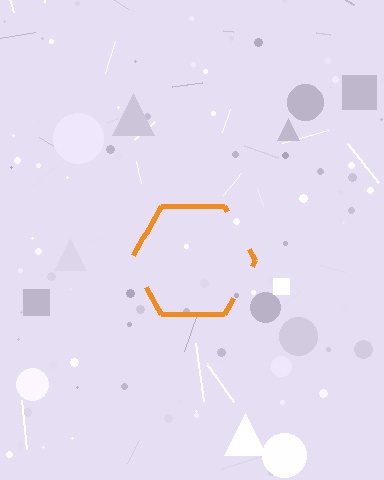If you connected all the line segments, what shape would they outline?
They would outline a hexagon.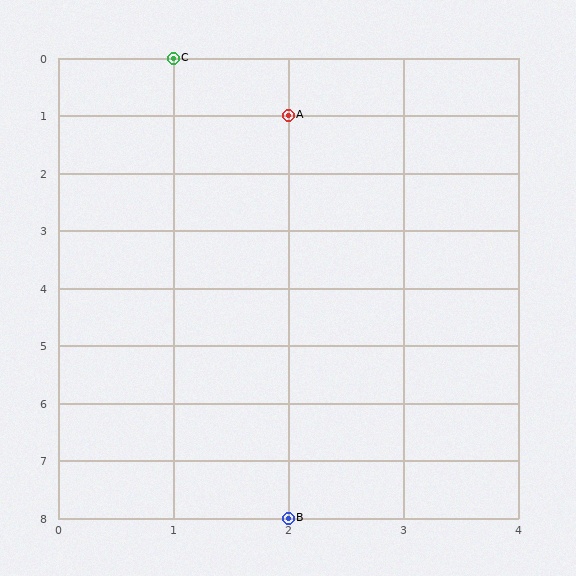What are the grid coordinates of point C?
Point C is at grid coordinates (1, 0).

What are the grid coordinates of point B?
Point B is at grid coordinates (2, 8).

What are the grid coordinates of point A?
Point A is at grid coordinates (2, 1).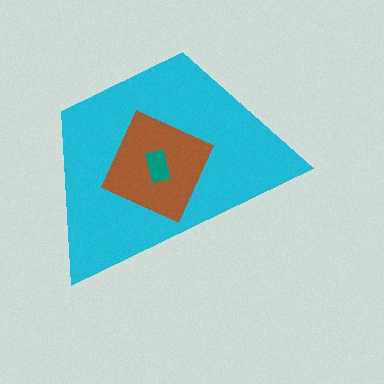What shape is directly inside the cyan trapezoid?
The brown diamond.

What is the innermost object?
The teal rectangle.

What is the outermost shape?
The cyan trapezoid.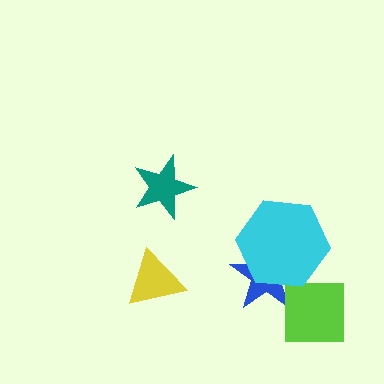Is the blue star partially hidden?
Yes, it is partially covered by another shape.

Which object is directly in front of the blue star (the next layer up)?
The lime square is directly in front of the blue star.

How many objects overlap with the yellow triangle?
0 objects overlap with the yellow triangle.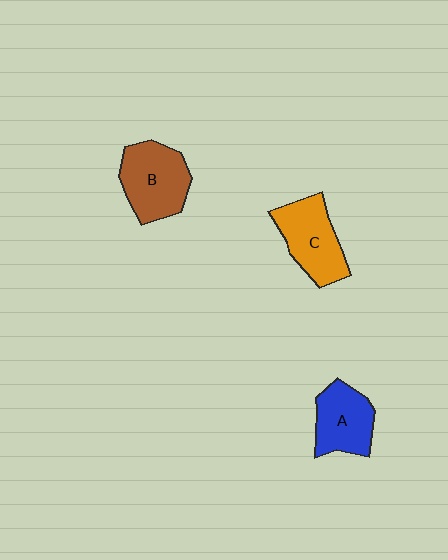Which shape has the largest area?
Shape B (brown).